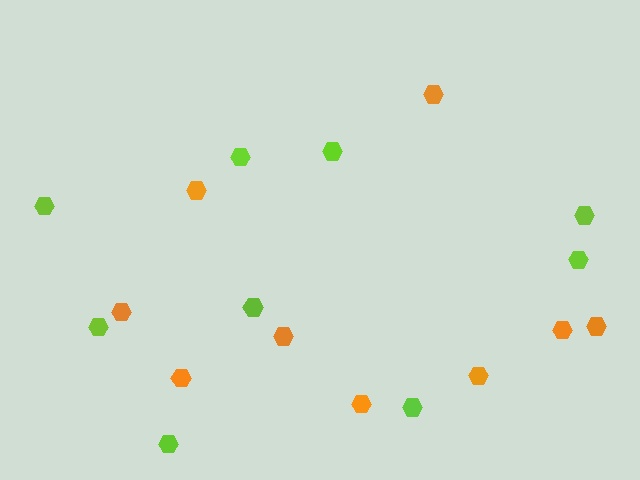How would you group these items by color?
There are 2 groups: one group of lime hexagons (9) and one group of orange hexagons (9).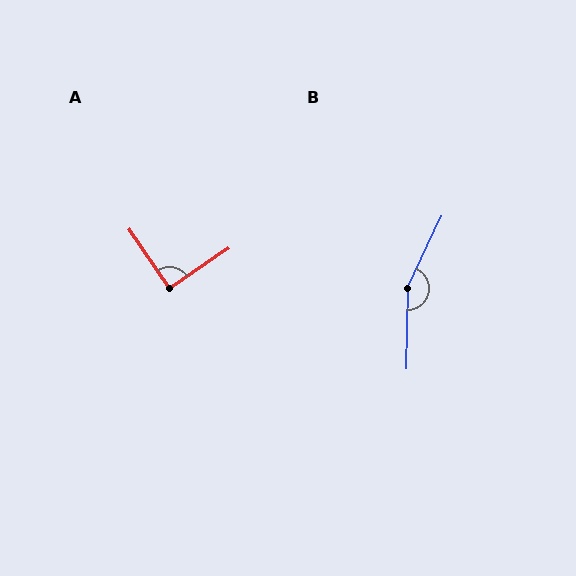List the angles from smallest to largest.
A (90°), B (156°).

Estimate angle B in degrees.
Approximately 156 degrees.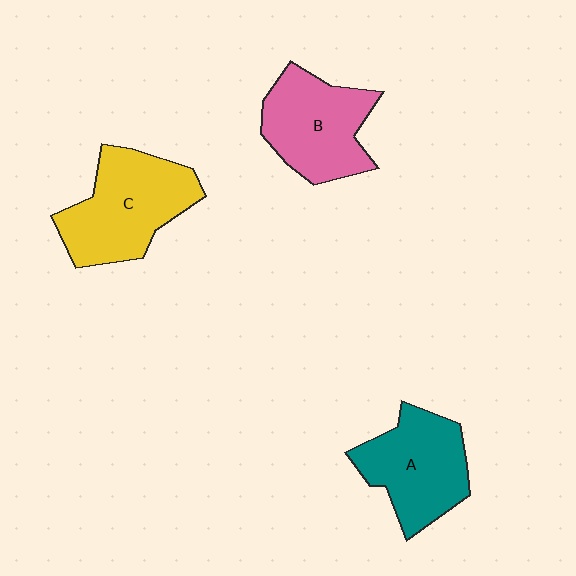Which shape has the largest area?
Shape C (yellow).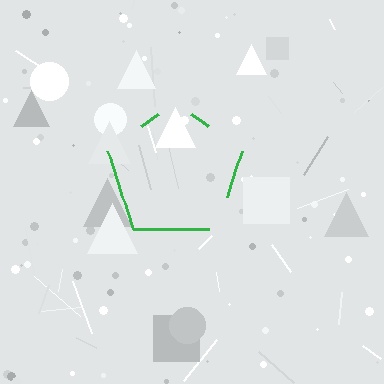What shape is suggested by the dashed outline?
The dashed outline suggests a pentagon.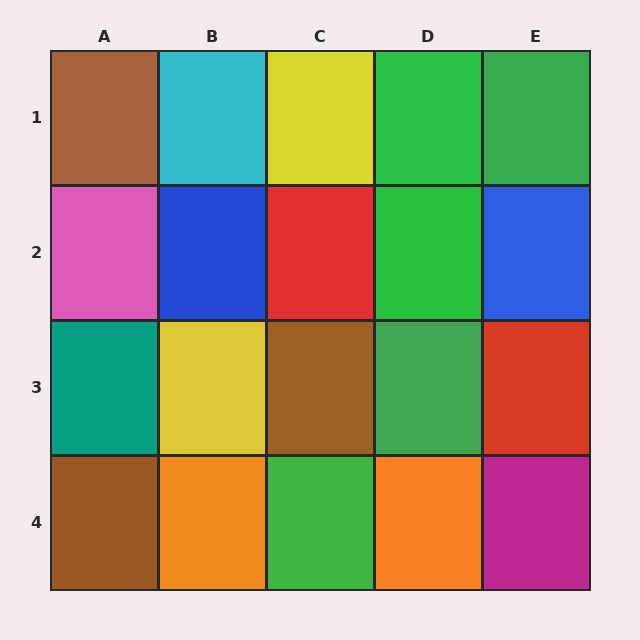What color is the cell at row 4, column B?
Orange.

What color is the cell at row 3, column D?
Green.